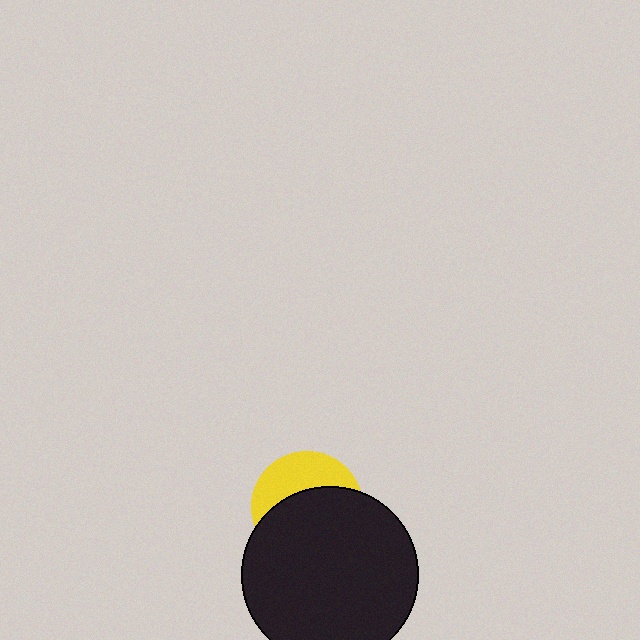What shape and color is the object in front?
The object in front is a black circle.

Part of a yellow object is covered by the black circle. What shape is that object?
It is a circle.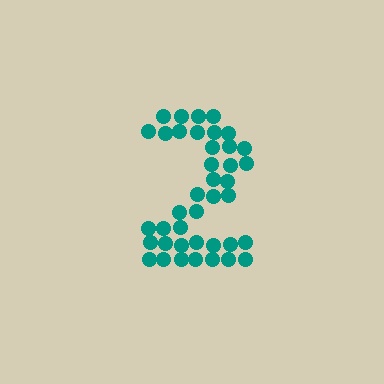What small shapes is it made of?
It is made of small circles.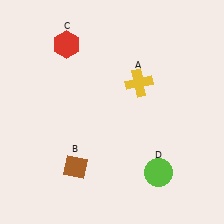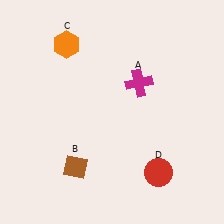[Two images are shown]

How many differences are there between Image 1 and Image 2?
There are 3 differences between the two images.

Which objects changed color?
A changed from yellow to magenta. C changed from red to orange. D changed from lime to red.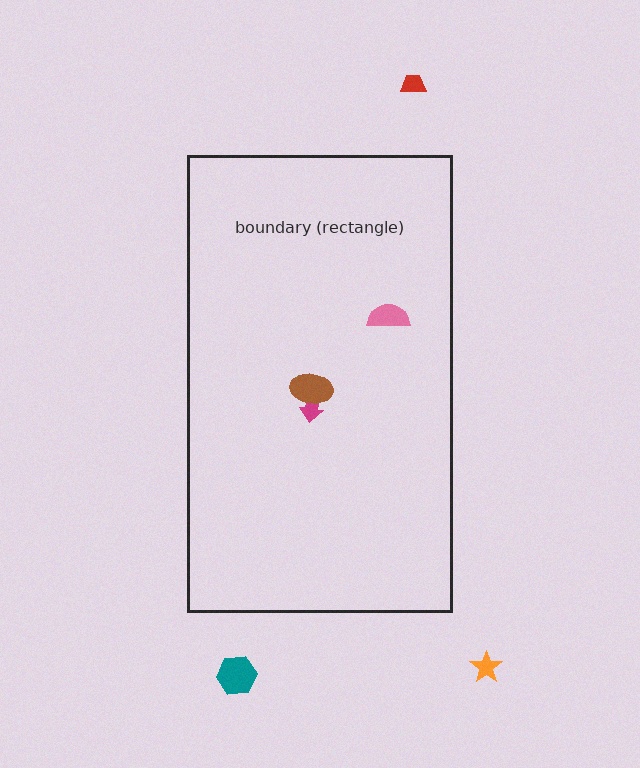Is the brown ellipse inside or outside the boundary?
Inside.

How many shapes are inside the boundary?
3 inside, 3 outside.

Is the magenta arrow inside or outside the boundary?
Inside.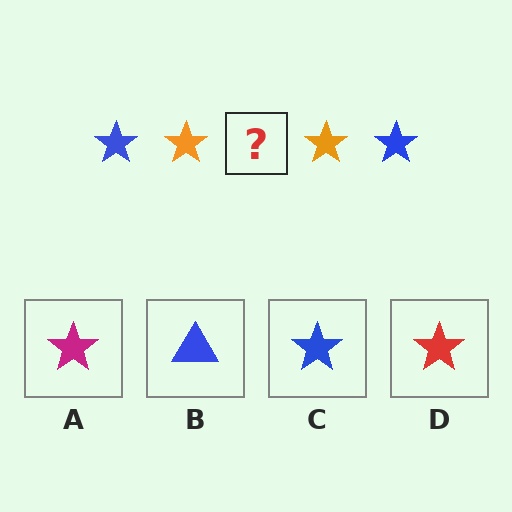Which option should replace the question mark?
Option C.